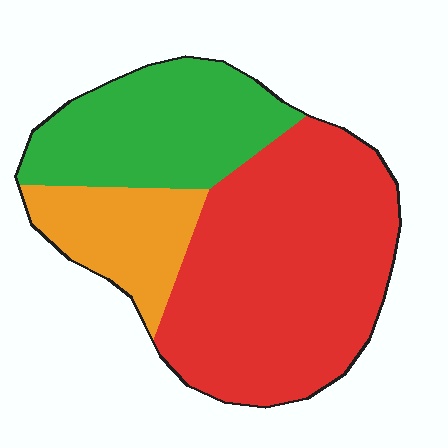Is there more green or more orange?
Green.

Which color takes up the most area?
Red, at roughly 55%.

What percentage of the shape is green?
Green takes up about one quarter (1/4) of the shape.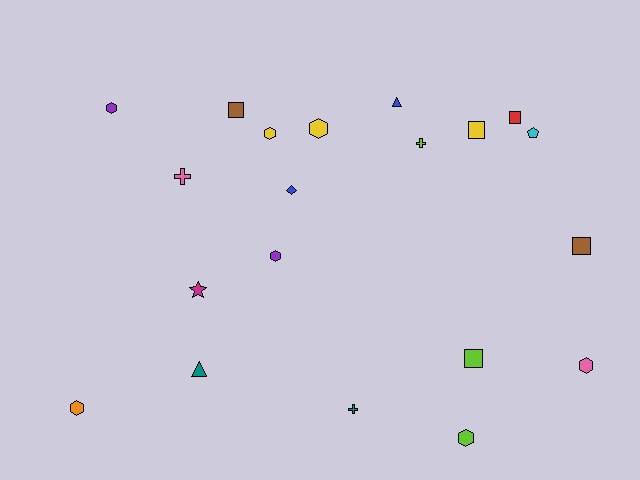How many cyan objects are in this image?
There is 1 cyan object.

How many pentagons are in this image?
There is 1 pentagon.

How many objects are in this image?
There are 20 objects.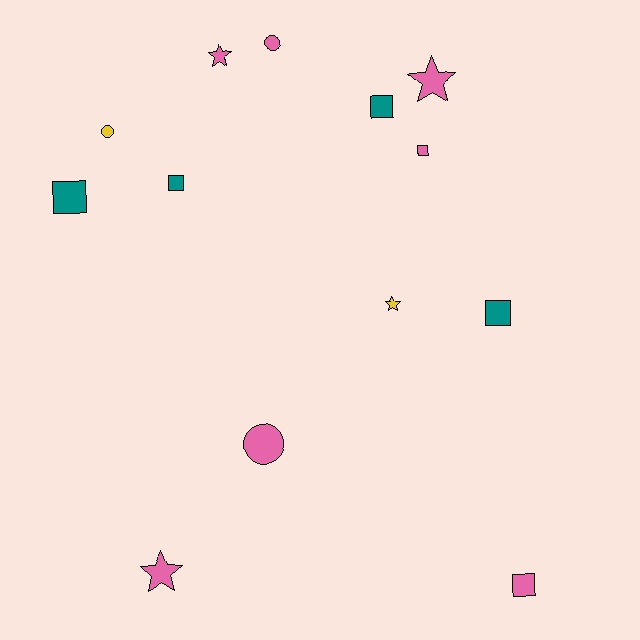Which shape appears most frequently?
Square, with 6 objects.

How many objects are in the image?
There are 13 objects.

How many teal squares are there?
There are 4 teal squares.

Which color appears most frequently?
Pink, with 7 objects.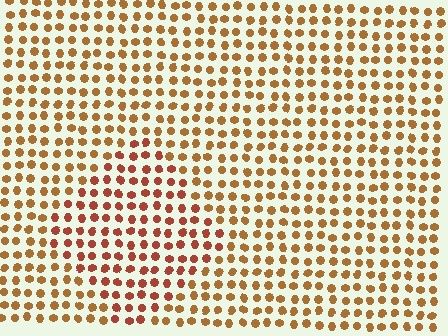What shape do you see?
I see a diamond.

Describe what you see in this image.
The image is filled with small brown elements in a uniform arrangement. A diamond-shaped region is visible where the elements are tinted to a slightly different hue, forming a subtle color boundary.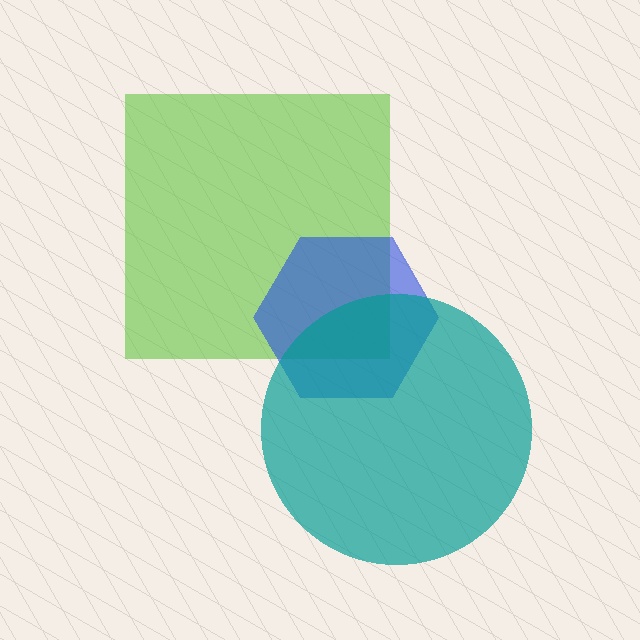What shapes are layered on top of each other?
The layered shapes are: a lime square, a blue hexagon, a teal circle.